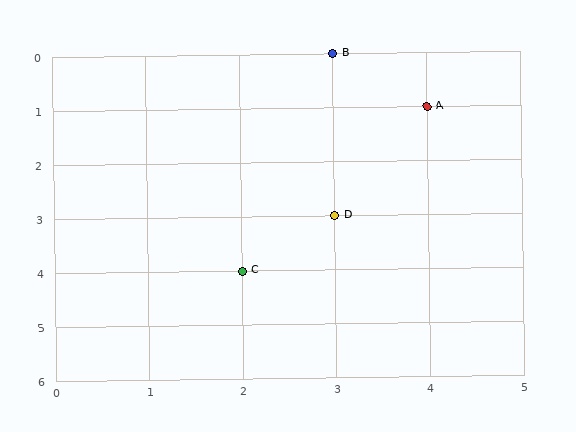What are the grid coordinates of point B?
Point B is at grid coordinates (3, 0).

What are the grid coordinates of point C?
Point C is at grid coordinates (2, 4).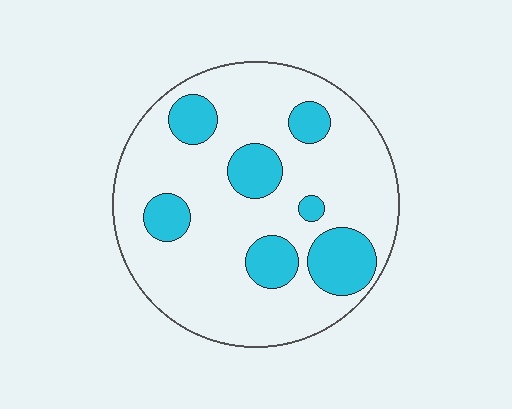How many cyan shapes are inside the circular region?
7.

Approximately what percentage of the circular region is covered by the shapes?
Approximately 20%.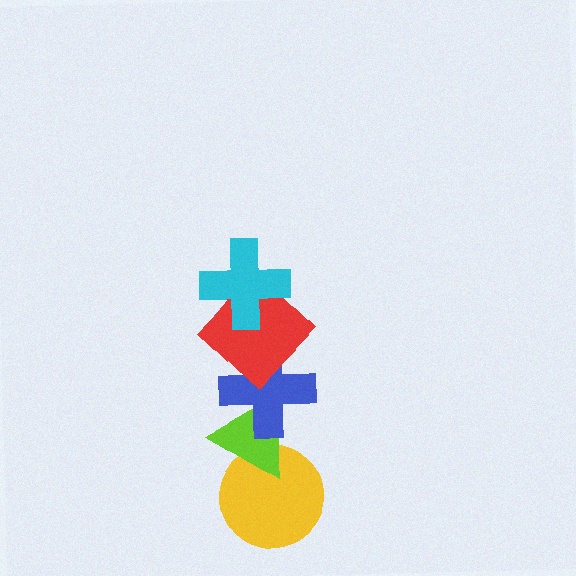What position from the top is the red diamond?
The red diamond is 2nd from the top.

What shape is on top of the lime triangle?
The blue cross is on top of the lime triangle.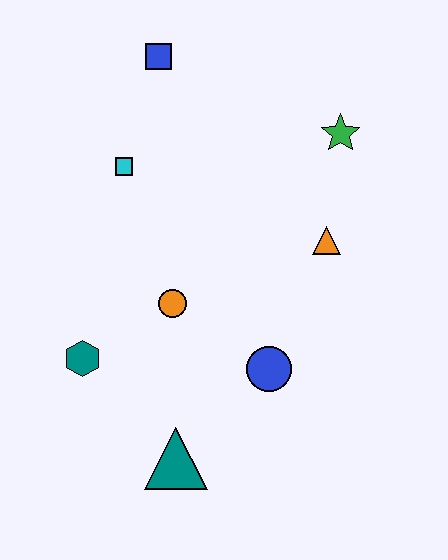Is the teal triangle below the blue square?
Yes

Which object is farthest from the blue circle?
The blue square is farthest from the blue circle.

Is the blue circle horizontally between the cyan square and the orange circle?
No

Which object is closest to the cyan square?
The blue square is closest to the cyan square.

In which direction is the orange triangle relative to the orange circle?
The orange triangle is to the right of the orange circle.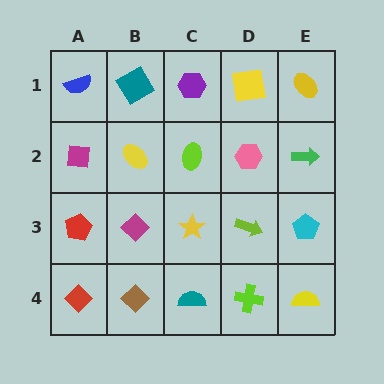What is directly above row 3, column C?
A lime ellipse.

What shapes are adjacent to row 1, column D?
A pink hexagon (row 2, column D), a purple hexagon (row 1, column C), a yellow ellipse (row 1, column E).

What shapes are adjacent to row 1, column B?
A yellow ellipse (row 2, column B), a blue semicircle (row 1, column A), a purple hexagon (row 1, column C).